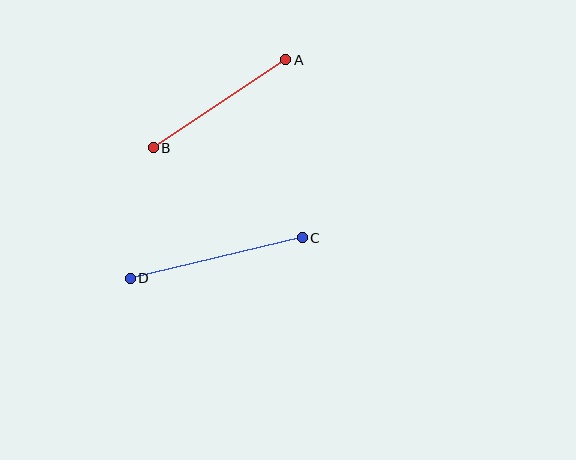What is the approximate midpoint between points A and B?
The midpoint is at approximately (219, 104) pixels.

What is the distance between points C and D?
The distance is approximately 176 pixels.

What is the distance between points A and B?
The distance is approximately 159 pixels.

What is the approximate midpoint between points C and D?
The midpoint is at approximately (216, 258) pixels.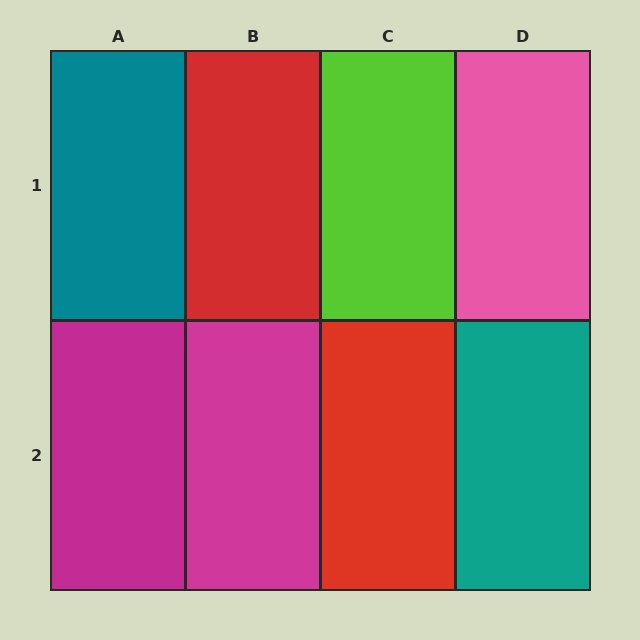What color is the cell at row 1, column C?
Lime.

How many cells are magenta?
2 cells are magenta.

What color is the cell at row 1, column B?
Red.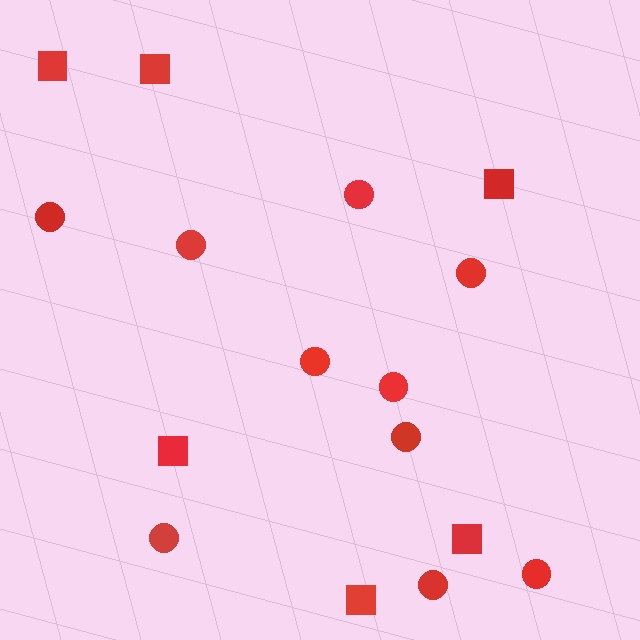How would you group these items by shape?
There are 2 groups: one group of circles (10) and one group of squares (6).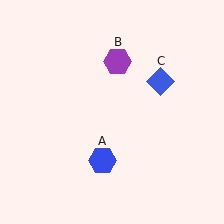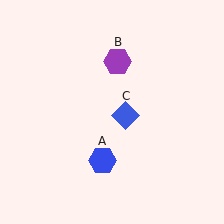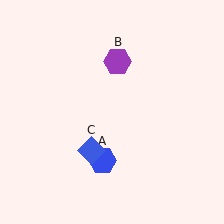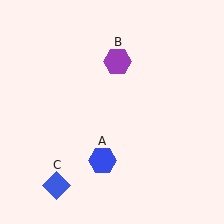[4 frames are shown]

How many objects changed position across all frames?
1 object changed position: blue diamond (object C).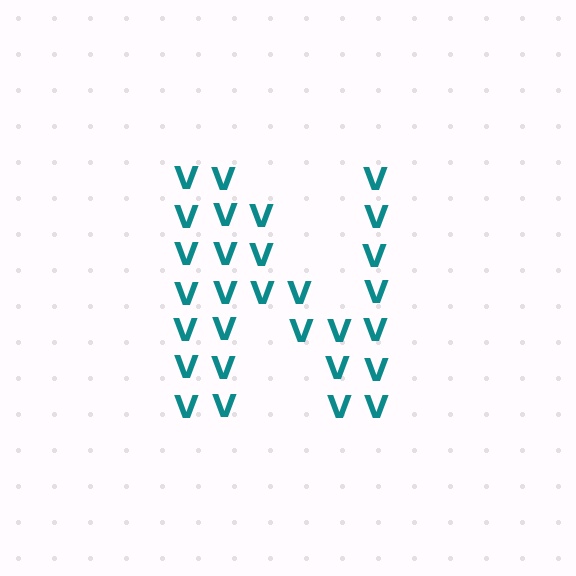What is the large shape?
The large shape is the letter N.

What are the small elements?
The small elements are letter V's.